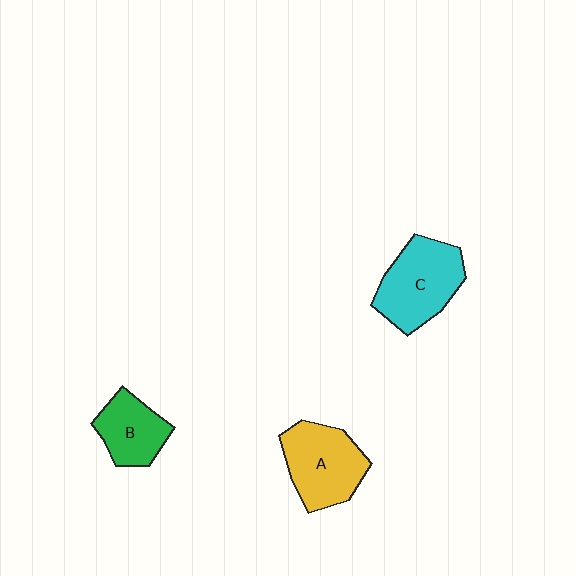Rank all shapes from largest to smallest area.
From largest to smallest: C (cyan), A (yellow), B (green).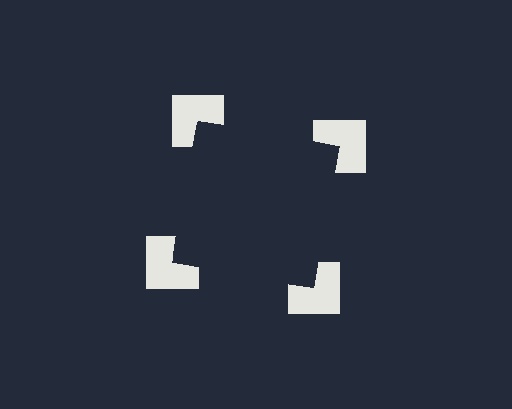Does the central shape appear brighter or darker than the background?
It typically appears slightly darker than the background, even though no actual brightness change is drawn.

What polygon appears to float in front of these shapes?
An illusory square — its edges are inferred from the aligned wedge cuts in the notched squares, not physically drawn.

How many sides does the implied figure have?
4 sides.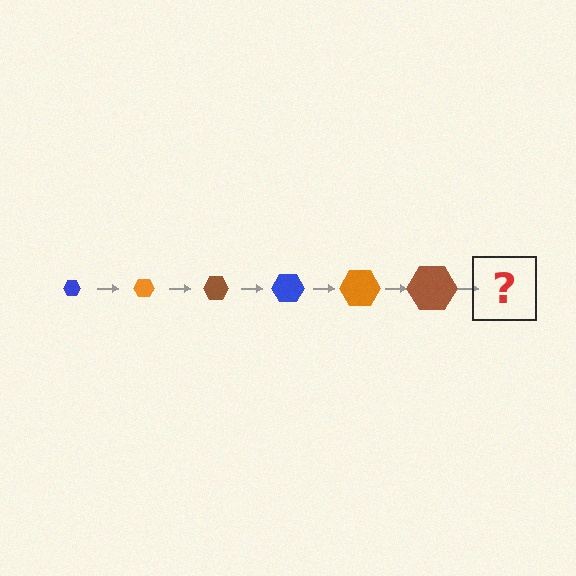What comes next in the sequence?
The next element should be a blue hexagon, larger than the previous one.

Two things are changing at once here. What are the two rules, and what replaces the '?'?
The two rules are that the hexagon grows larger each step and the color cycles through blue, orange, and brown. The '?' should be a blue hexagon, larger than the previous one.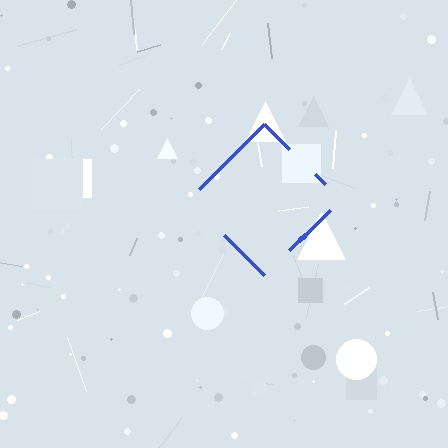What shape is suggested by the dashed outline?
The dashed outline suggests a diamond.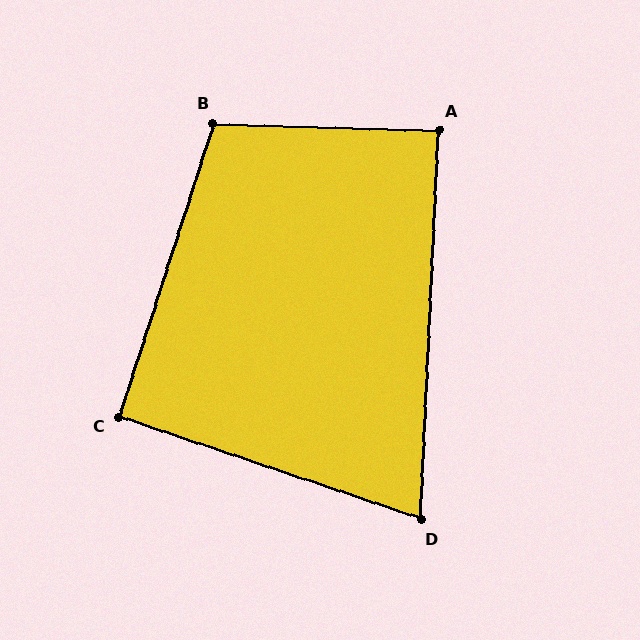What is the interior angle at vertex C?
Approximately 91 degrees (approximately right).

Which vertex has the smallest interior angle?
D, at approximately 74 degrees.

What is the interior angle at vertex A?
Approximately 89 degrees (approximately right).